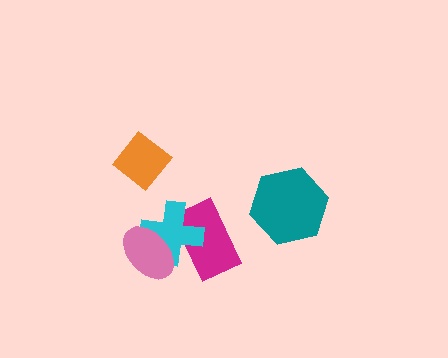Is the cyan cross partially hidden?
Yes, it is partially covered by another shape.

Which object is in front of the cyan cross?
The pink ellipse is in front of the cyan cross.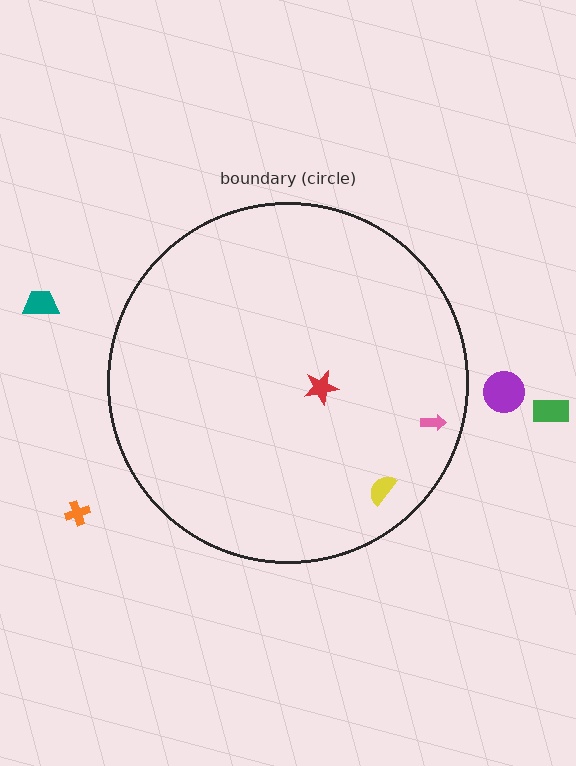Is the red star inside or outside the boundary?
Inside.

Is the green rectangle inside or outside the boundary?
Outside.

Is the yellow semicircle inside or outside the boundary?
Inside.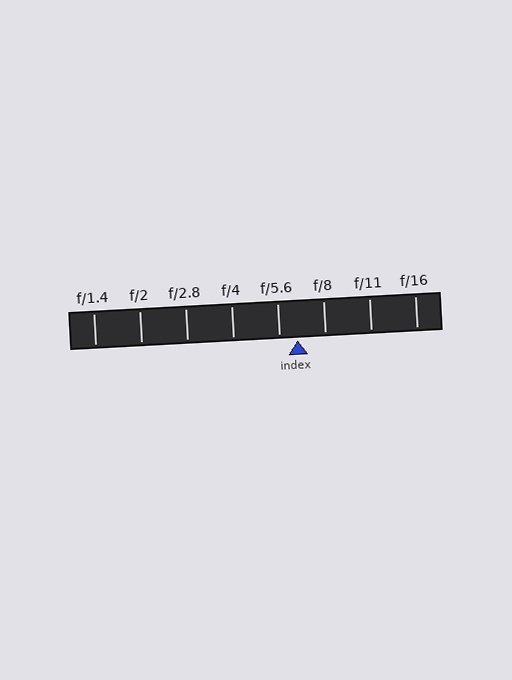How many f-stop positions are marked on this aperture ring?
There are 8 f-stop positions marked.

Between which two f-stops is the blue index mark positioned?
The index mark is between f/5.6 and f/8.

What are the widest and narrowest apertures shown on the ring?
The widest aperture shown is f/1.4 and the narrowest is f/16.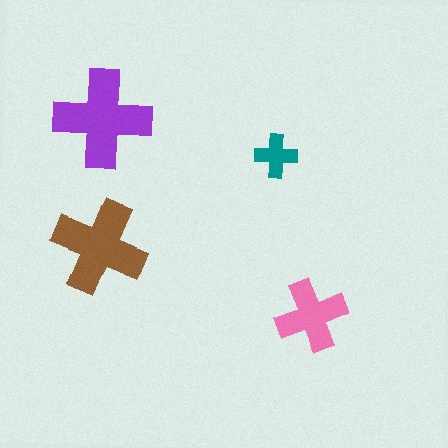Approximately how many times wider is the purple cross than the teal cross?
About 2.5 times wider.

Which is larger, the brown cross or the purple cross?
The purple one.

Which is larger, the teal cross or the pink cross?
The pink one.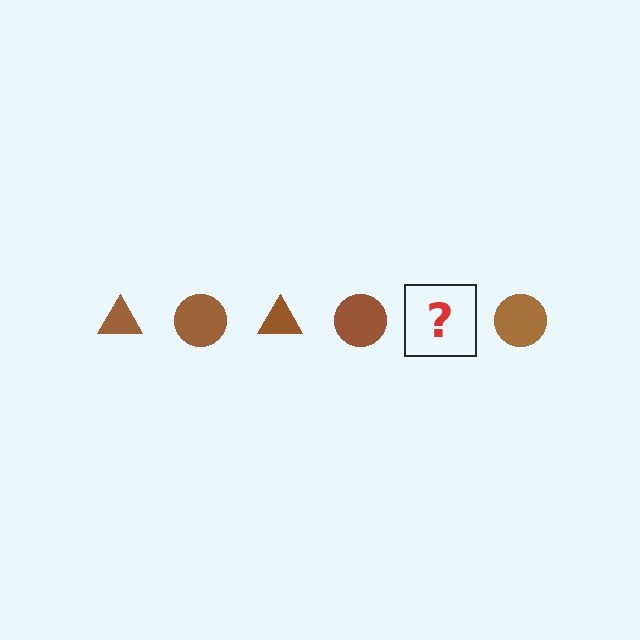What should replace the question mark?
The question mark should be replaced with a brown triangle.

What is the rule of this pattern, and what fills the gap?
The rule is that the pattern cycles through triangle, circle shapes in brown. The gap should be filled with a brown triangle.